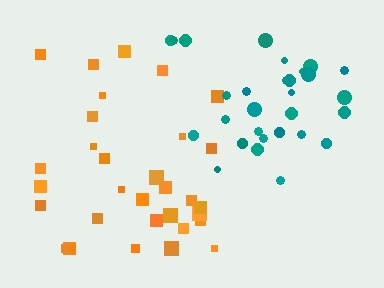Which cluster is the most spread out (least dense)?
Orange.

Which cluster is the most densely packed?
Teal.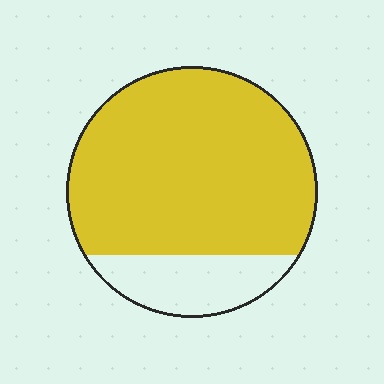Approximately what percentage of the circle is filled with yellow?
Approximately 80%.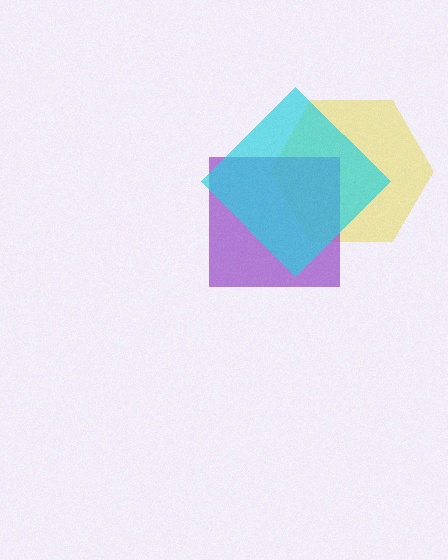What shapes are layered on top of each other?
The layered shapes are: a yellow hexagon, a purple square, a cyan diamond.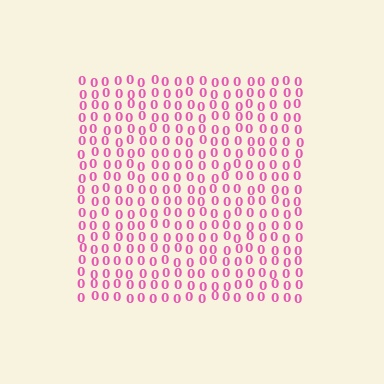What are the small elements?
The small elements are digit 0's.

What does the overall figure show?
The overall figure shows a square.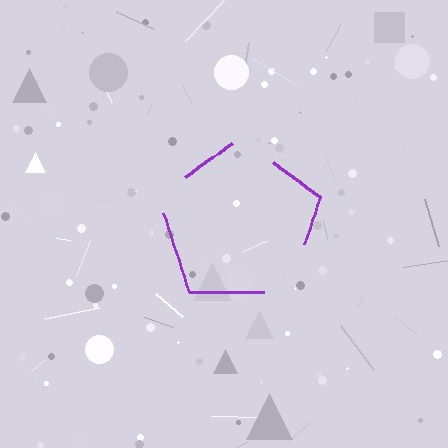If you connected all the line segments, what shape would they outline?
They would outline a pentagon.